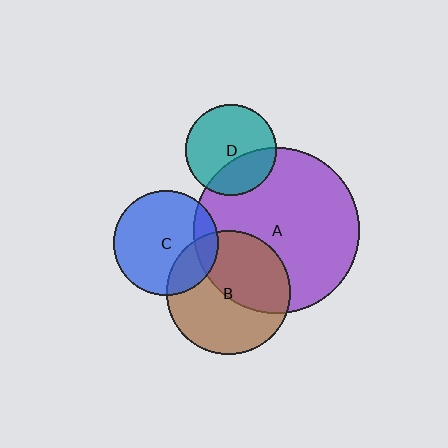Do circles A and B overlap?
Yes.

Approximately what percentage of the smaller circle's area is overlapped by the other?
Approximately 45%.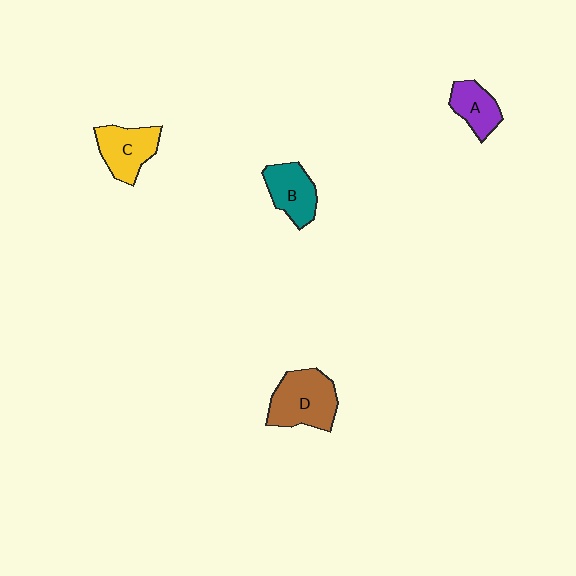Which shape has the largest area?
Shape D (brown).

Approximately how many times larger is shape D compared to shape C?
Approximately 1.3 times.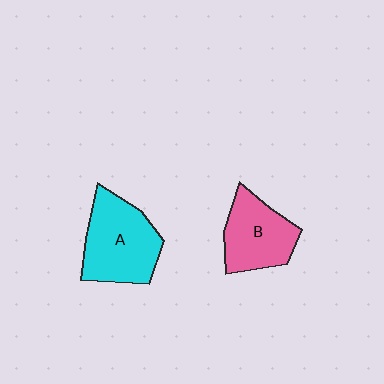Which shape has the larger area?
Shape A (cyan).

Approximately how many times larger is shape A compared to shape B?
Approximately 1.3 times.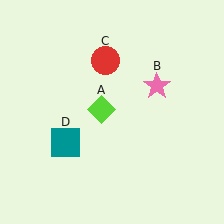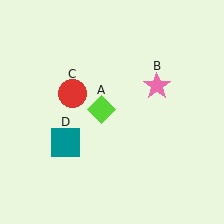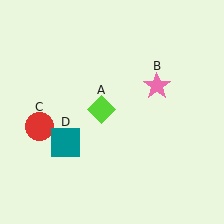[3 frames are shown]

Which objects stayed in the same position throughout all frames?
Lime diamond (object A) and pink star (object B) and teal square (object D) remained stationary.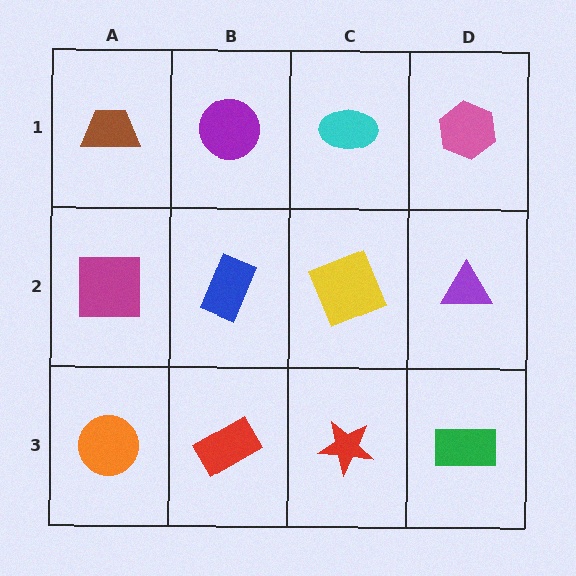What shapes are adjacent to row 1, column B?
A blue rectangle (row 2, column B), a brown trapezoid (row 1, column A), a cyan ellipse (row 1, column C).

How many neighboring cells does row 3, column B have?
3.